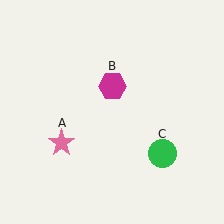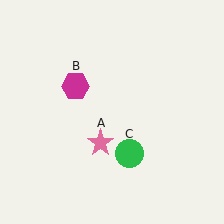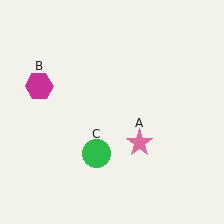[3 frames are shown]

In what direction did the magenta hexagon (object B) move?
The magenta hexagon (object B) moved left.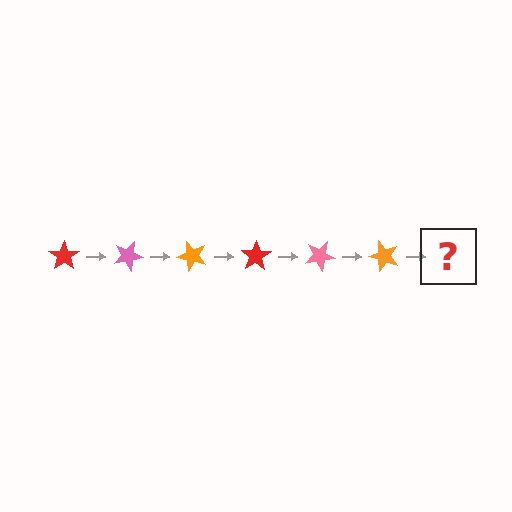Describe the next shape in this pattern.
It should be a red star, rotated 150 degrees from the start.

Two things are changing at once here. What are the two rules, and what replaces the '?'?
The two rules are that it rotates 25 degrees each step and the color cycles through red, pink, and orange. The '?' should be a red star, rotated 150 degrees from the start.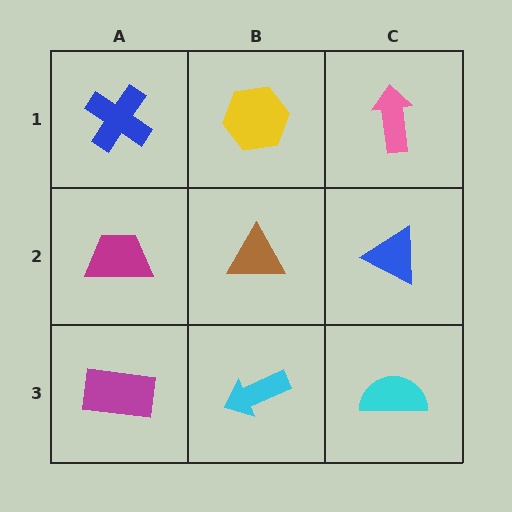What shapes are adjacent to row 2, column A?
A blue cross (row 1, column A), a magenta rectangle (row 3, column A), a brown triangle (row 2, column B).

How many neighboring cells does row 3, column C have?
2.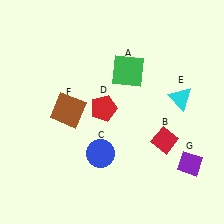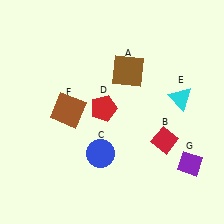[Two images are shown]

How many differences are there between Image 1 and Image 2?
There is 1 difference between the two images.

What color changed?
The square (A) changed from green in Image 1 to brown in Image 2.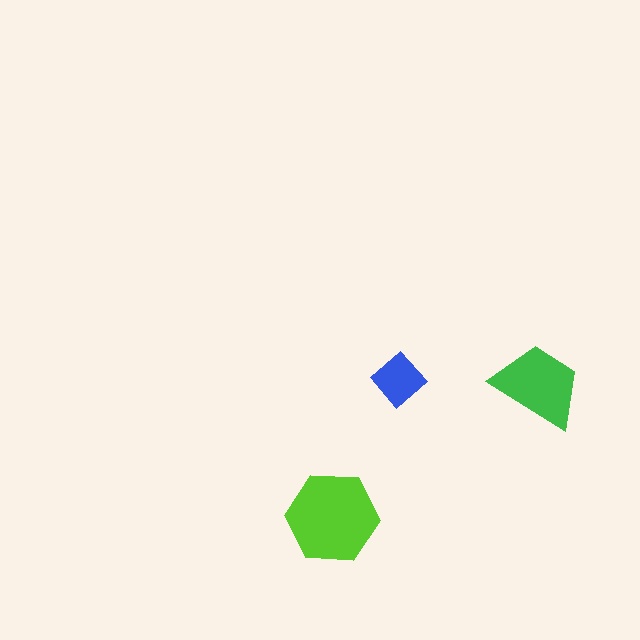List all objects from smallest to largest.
The blue diamond, the green trapezoid, the lime hexagon.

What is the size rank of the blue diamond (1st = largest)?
3rd.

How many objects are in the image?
There are 3 objects in the image.